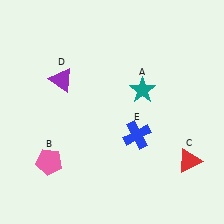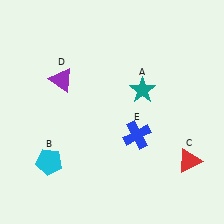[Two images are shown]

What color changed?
The pentagon (B) changed from pink in Image 1 to cyan in Image 2.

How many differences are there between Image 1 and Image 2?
There is 1 difference between the two images.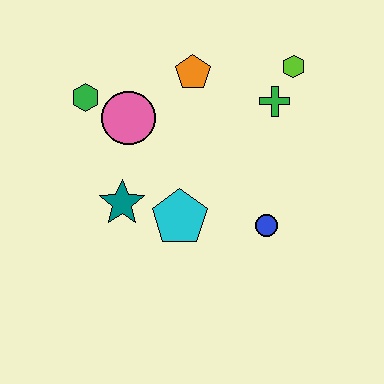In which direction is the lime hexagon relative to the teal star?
The lime hexagon is to the right of the teal star.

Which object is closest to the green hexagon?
The pink circle is closest to the green hexagon.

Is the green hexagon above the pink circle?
Yes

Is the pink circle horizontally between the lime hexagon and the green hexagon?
Yes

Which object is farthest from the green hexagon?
The blue circle is farthest from the green hexagon.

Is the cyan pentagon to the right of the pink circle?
Yes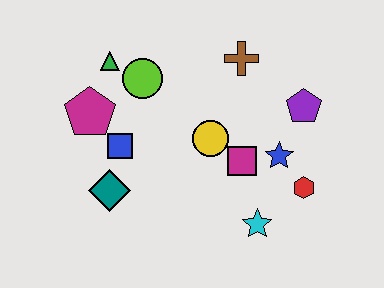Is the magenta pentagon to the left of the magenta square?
Yes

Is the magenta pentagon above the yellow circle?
Yes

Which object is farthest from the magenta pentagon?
The red hexagon is farthest from the magenta pentagon.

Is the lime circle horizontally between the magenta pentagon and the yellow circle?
Yes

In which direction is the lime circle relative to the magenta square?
The lime circle is to the left of the magenta square.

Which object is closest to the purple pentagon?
The blue star is closest to the purple pentagon.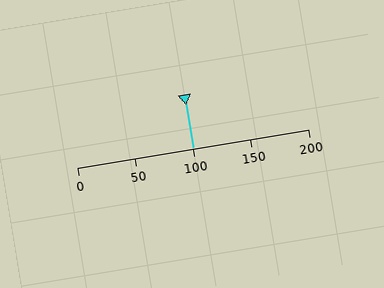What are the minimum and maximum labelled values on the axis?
The axis runs from 0 to 200.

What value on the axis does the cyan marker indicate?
The marker indicates approximately 100.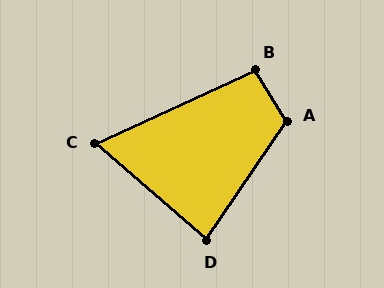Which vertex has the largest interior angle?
A, at approximately 114 degrees.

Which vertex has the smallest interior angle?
C, at approximately 66 degrees.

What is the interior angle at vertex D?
Approximately 83 degrees (acute).